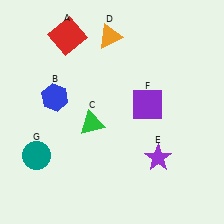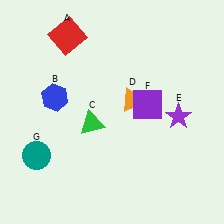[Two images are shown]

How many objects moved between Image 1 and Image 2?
2 objects moved between the two images.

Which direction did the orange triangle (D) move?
The orange triangle (D) moved down.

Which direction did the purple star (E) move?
The purple star (E) moved up.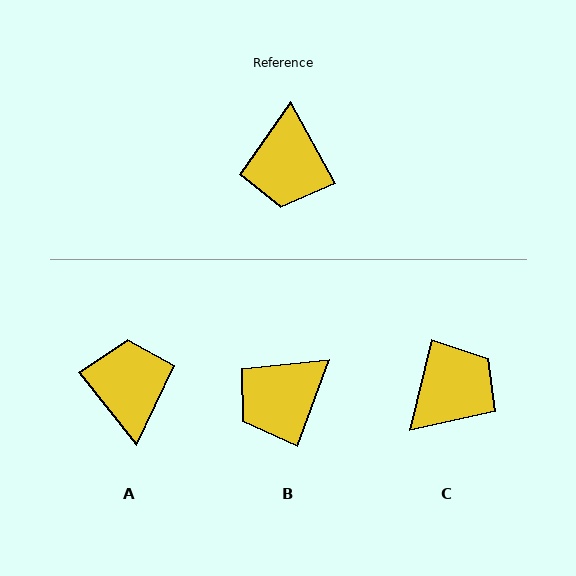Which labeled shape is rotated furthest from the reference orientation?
A, about 170 degrees away.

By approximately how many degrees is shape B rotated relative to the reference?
Approximately 49 degrees clockwise.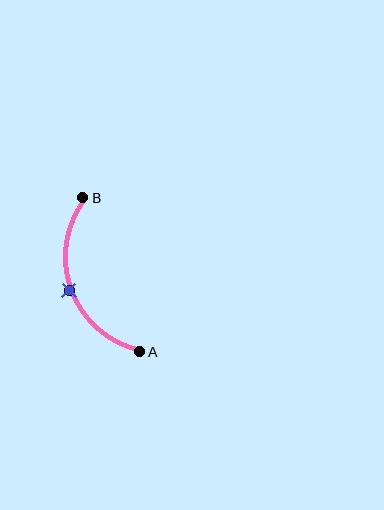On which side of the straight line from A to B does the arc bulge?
The arc bulges to the left of the straight line connecting A and B.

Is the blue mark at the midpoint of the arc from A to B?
Yes. The blue mark lies on the arc at equal arc-length from both A and B — it is the arc midpoint.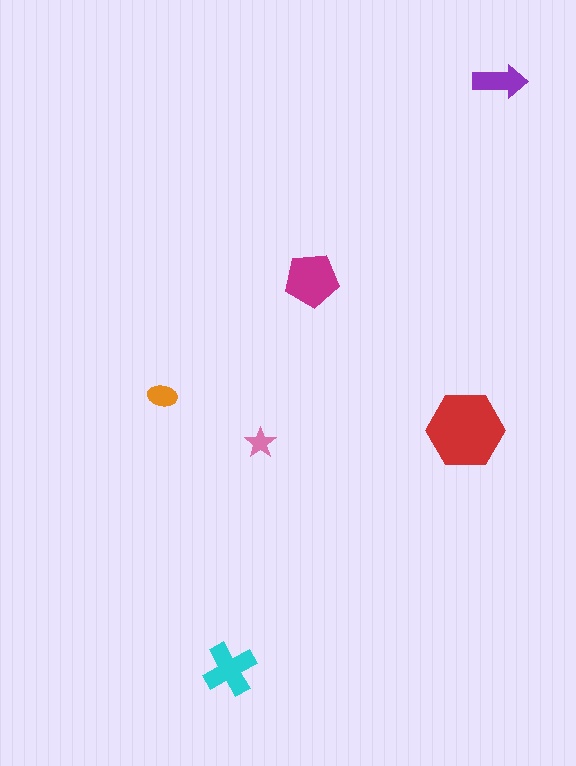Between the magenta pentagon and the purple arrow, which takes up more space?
The magenta pentagon.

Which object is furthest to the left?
The orange ellipse is leftmost.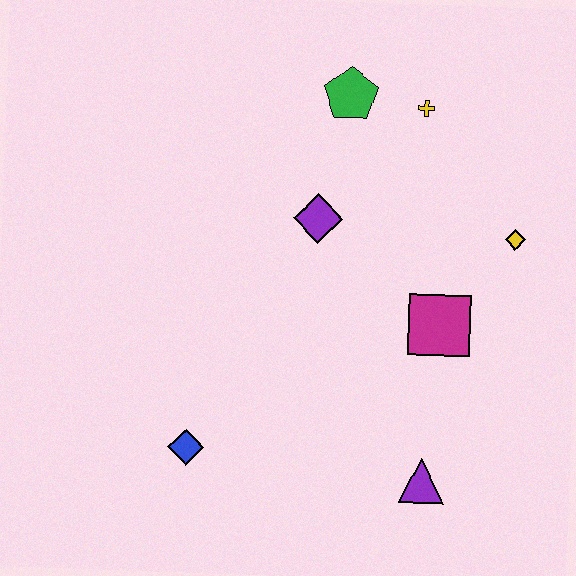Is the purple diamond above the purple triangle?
Yes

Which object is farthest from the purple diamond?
The purple triangle is farthest from the purple diamond.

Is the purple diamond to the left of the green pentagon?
Yes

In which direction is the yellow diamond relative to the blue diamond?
The yellow diamond is to the right of the blue diamond.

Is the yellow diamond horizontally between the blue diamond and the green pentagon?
No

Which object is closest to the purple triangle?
The magenta square is closest to the purple triangle.